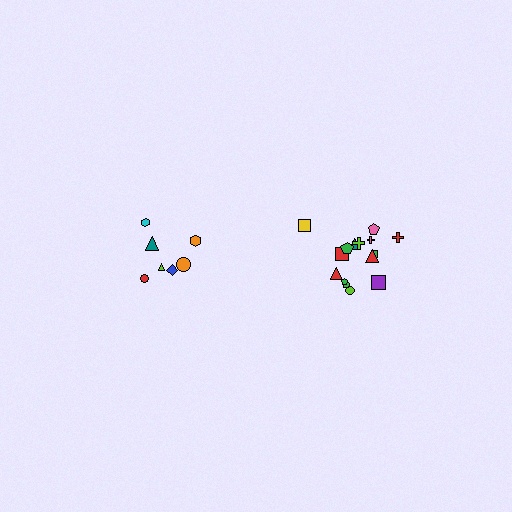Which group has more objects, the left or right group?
The right group.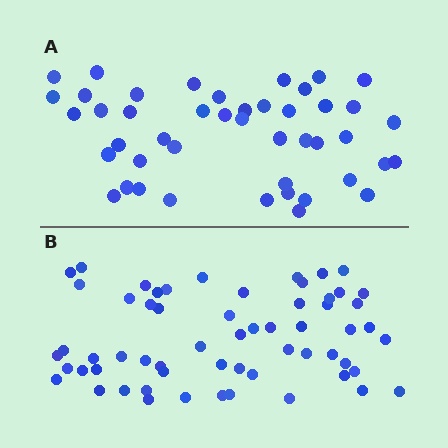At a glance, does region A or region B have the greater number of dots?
Region B (the bottom region) has more dots.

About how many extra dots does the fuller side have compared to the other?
Region B has approximately 15 more dots than region A.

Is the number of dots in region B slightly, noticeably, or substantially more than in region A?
Region B has noticeably more, but not dramatically so. The ratio is roughly 1.3 to 1.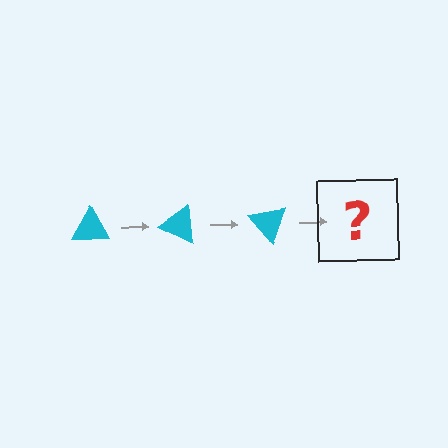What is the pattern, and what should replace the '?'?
The pattern is that the triangle rotates 25 degrees each step. The '?' should be a cyan triangle rotated 75 degrees.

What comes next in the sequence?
The next element should be a cyan triangle rotated 75 degrees.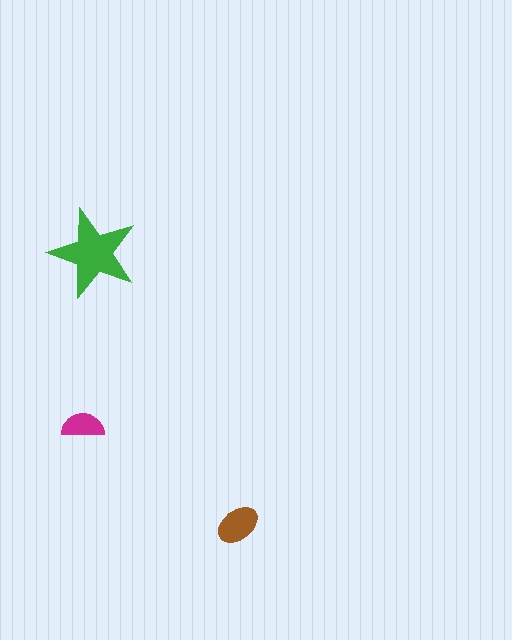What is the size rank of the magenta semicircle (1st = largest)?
3rd.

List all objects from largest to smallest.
The green star, the brown ellipse, the magenta semicircle.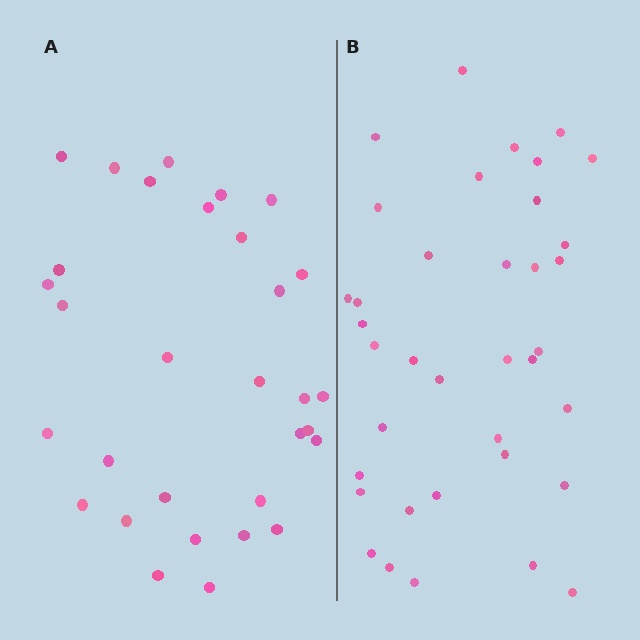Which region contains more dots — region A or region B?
Region B (the right region) has more dots.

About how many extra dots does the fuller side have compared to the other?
Region B has about 6 more dots than region A.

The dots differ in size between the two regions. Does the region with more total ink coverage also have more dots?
No. Region A has more total ink coverage because its dots are larger, but region B actually contains more individual dots. Total area can be misleading — the number of items is what matters here.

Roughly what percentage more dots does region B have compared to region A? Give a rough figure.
About 20% more.